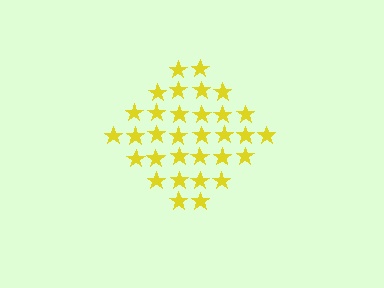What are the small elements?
The small elements are stars.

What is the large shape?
The large shape is a diamond.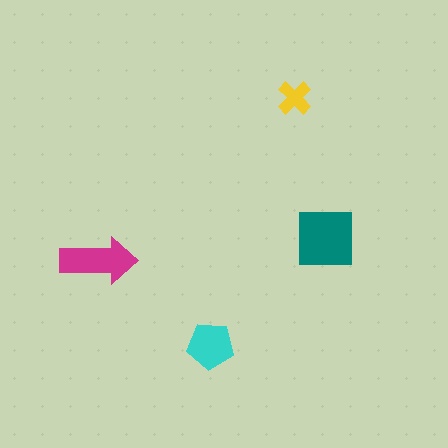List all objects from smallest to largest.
The yellow cross, the cyan pentagon, the magenta arrow, the teal square.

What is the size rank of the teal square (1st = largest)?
1st.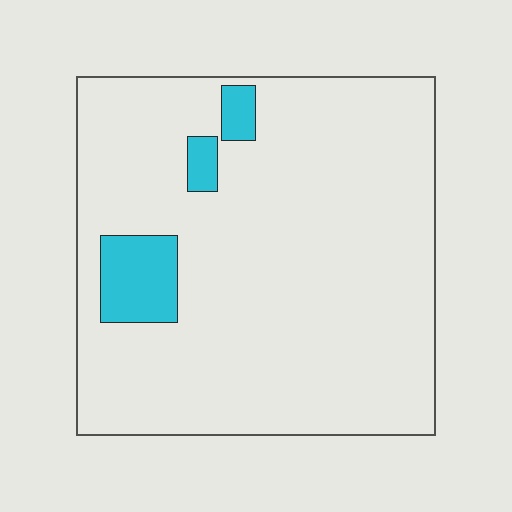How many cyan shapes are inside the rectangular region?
3.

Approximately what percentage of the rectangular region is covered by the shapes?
Approximately 10%.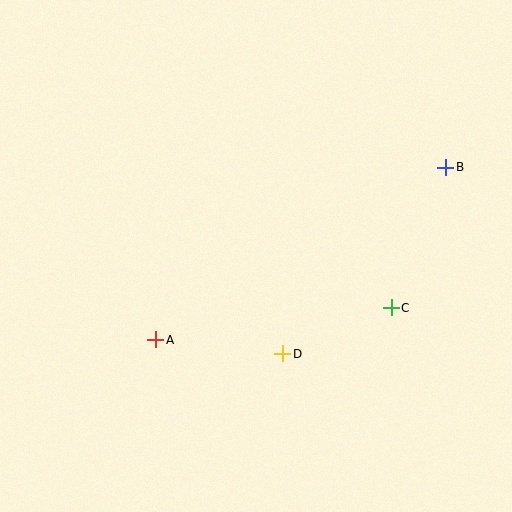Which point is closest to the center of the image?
Point D at (283, 354) is closest to the center.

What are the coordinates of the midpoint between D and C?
The midpoint between D and C is at (337, 331).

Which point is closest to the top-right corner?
Point B is closest to the top-right corner.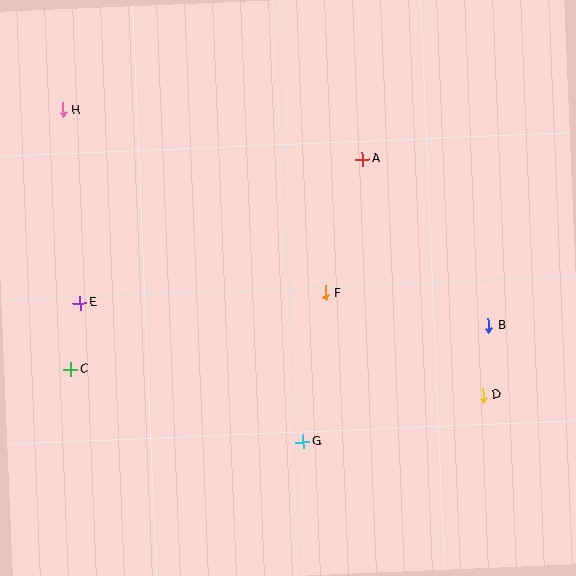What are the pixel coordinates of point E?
Point E is at (80, 303).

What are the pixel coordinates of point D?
Point D is at (483, 395).